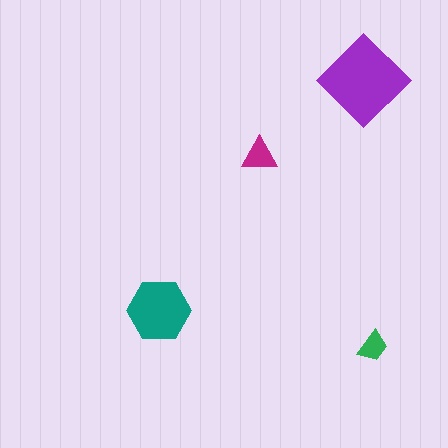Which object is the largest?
The purple diamond.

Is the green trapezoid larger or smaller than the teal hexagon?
Smaller.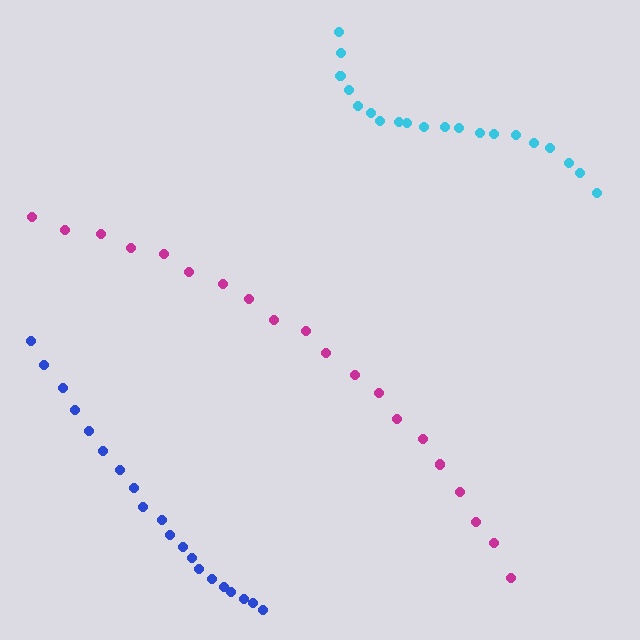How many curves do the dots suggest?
There are 3 distinct paths.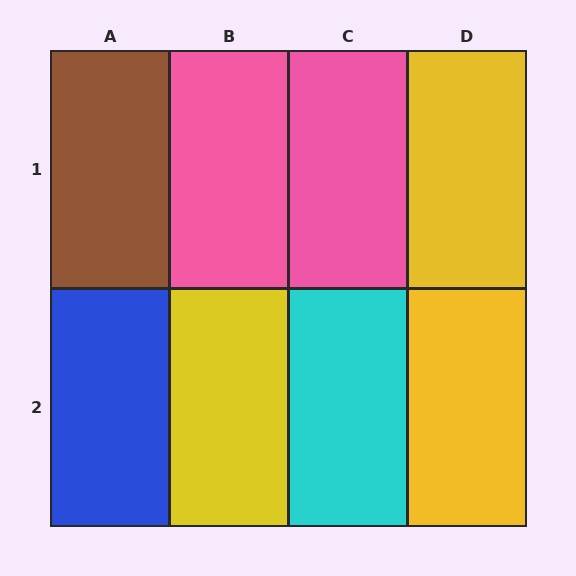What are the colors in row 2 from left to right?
Blue, yellow, cyan, yellow.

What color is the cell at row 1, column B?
Pink.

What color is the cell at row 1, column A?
Brown.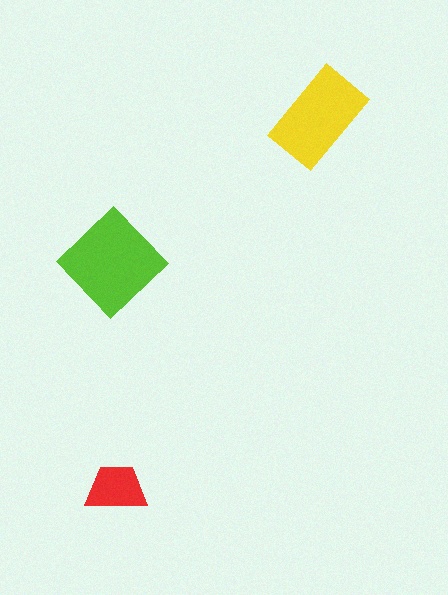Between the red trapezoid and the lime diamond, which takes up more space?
The lime diamond.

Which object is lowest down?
The red trapezoid is bottommost.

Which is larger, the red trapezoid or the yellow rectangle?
The yellow rectangle.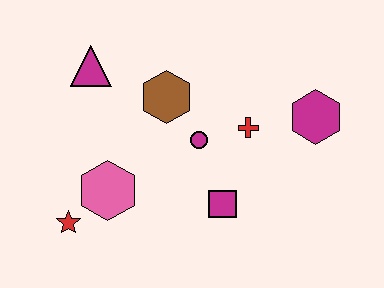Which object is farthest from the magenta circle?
The red star is farthest from the magenta circle.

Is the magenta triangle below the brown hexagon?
No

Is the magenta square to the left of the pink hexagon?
No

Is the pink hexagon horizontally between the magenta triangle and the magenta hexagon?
Yes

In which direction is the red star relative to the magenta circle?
The red star is to the left of the magenta circle.